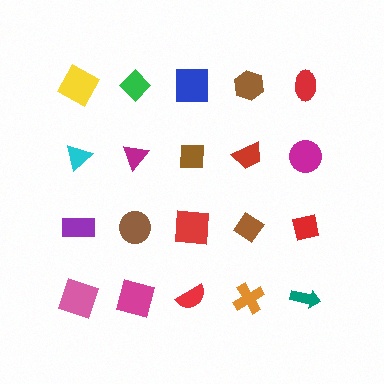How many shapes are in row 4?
5 shapes.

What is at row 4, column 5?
A teal arrow.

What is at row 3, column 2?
A brown circle.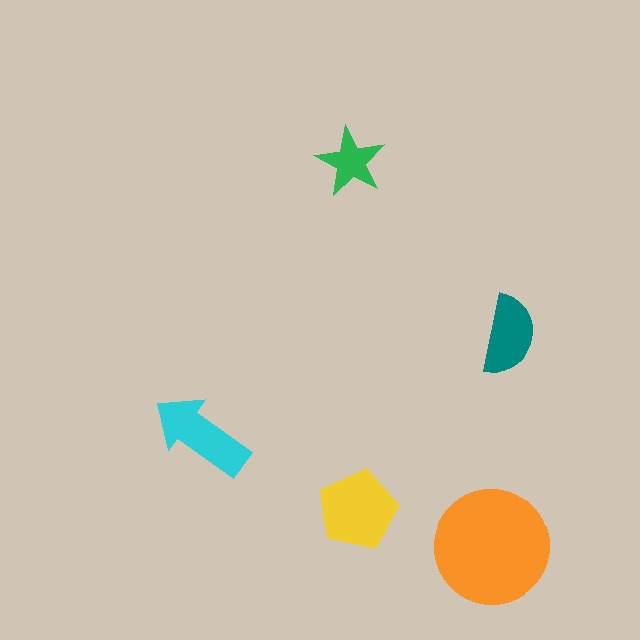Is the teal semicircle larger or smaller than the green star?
Larger.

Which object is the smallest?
The green star.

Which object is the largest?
The orange circle.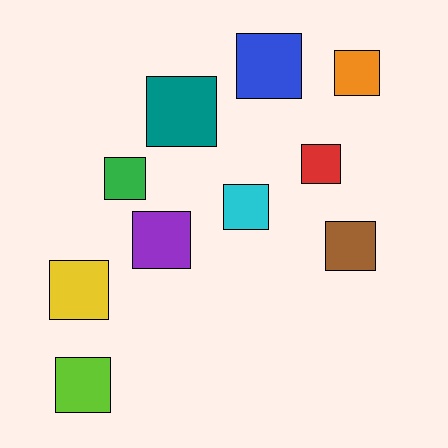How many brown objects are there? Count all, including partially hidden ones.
There is 1 brown object.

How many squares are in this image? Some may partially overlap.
There are 10 squares.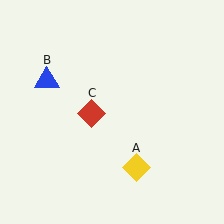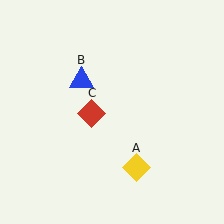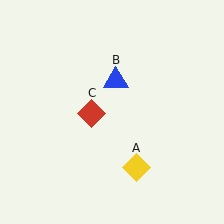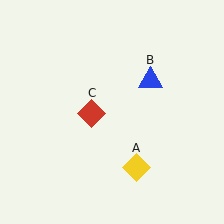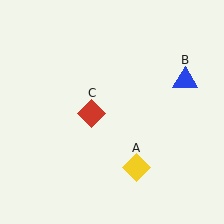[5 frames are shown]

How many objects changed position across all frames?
1 object changed position: blue triangle (object B).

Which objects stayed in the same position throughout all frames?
Yellow diamond (object A) and red diamond (object C) remained stationary.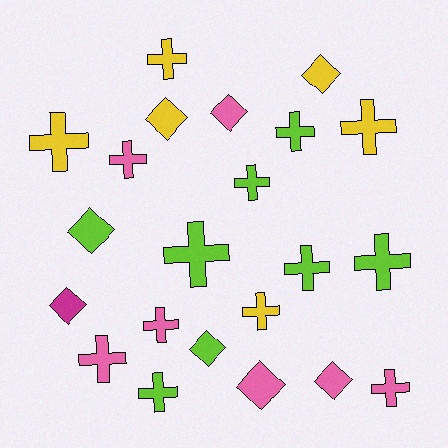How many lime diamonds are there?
There are 2 lime diamonds.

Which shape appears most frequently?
Cross, with 14 objects.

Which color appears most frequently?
Lime, with 8 objects.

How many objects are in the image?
There are 22 objects.